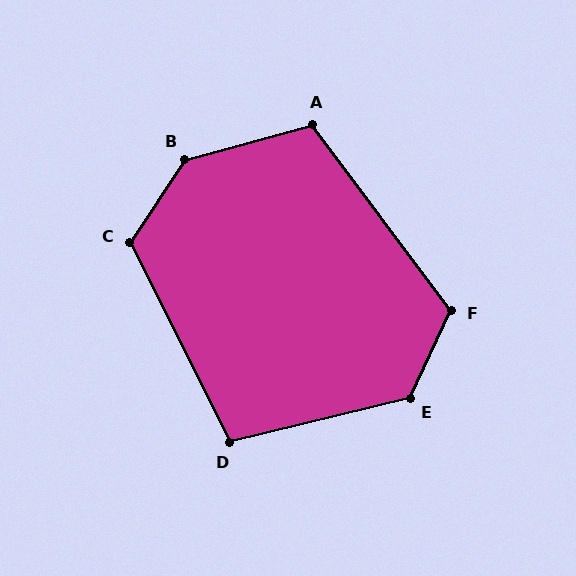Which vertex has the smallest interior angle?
D, at approximately 103 degrees.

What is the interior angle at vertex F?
Approximately 118 degrees (obtuse).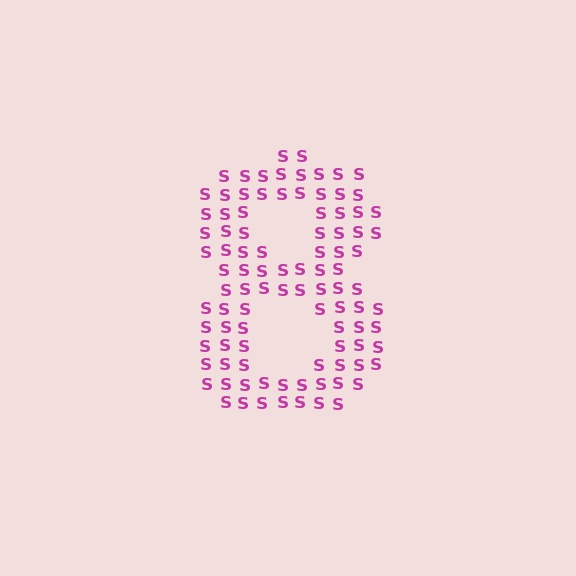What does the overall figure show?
The overall figure shows the digit 8.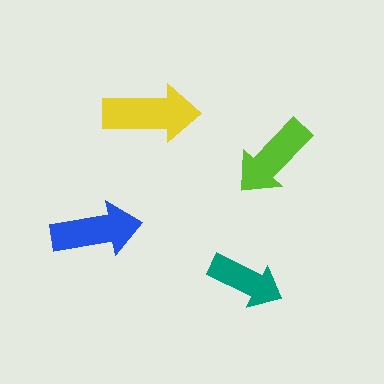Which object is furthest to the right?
The lime arrow is rightmost.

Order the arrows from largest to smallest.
the yellow one, the blue one, the lime one, the teal one.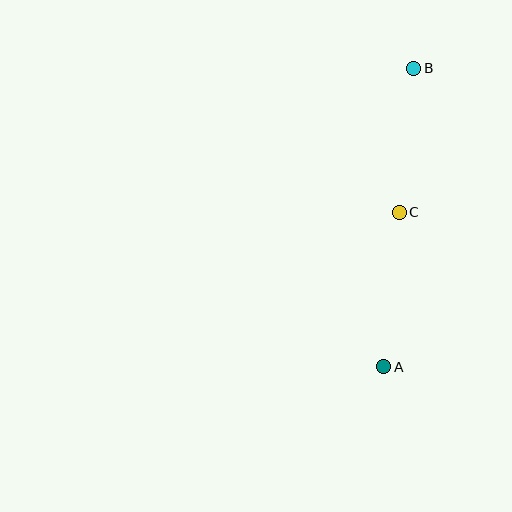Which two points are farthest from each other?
Points A and B are farthest from each other.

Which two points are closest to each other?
Points B and C are closest to each other.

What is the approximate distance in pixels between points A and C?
The distance between A and C is approximately 156 pixels.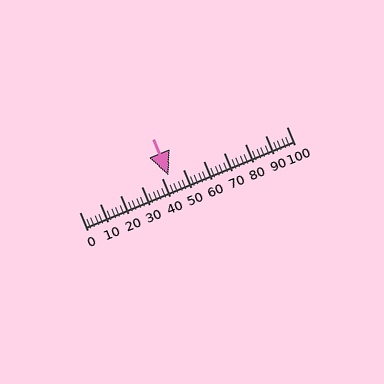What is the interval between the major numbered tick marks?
The major tick marks are spaced 10 units apart.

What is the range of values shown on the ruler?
The ruler shows values from 0 to 100.